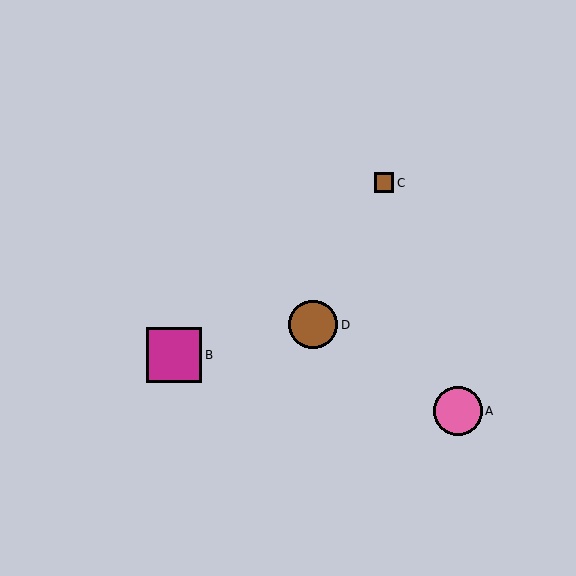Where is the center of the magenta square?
The center of the magenta square is at (174, 355).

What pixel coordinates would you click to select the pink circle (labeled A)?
Click at (458, 411) to select the pink circle A.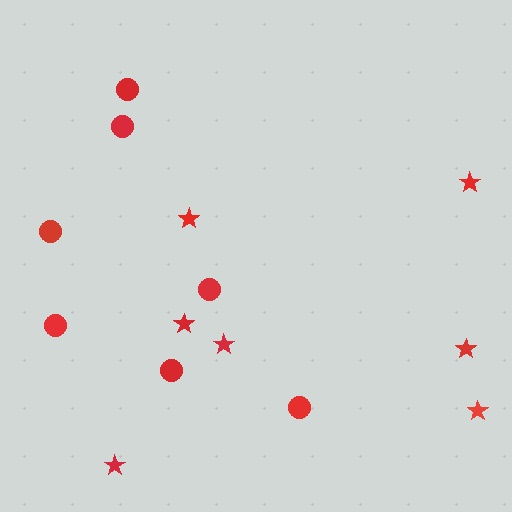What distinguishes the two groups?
There are 2 groups: one group of circles (7) and one group of stars (7).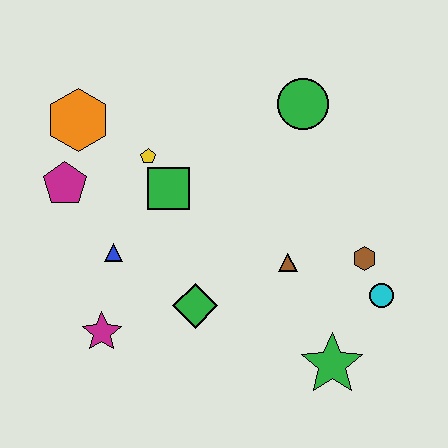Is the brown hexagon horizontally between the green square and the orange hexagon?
No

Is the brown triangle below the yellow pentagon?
Yes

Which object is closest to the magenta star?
The blue triangle is closest to the magenta star.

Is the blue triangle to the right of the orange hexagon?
Yes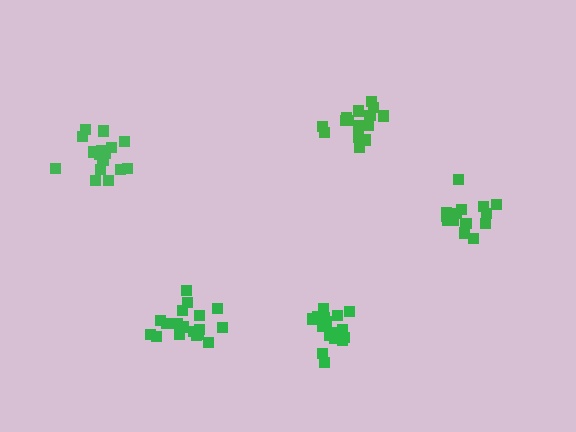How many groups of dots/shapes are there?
There are 5 groups.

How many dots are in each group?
Group 1: 19 dots, Group 2: 15 dots, Group 3: 17 dots, Group 4: 18 dots, Group 5: 17 dots (86 total).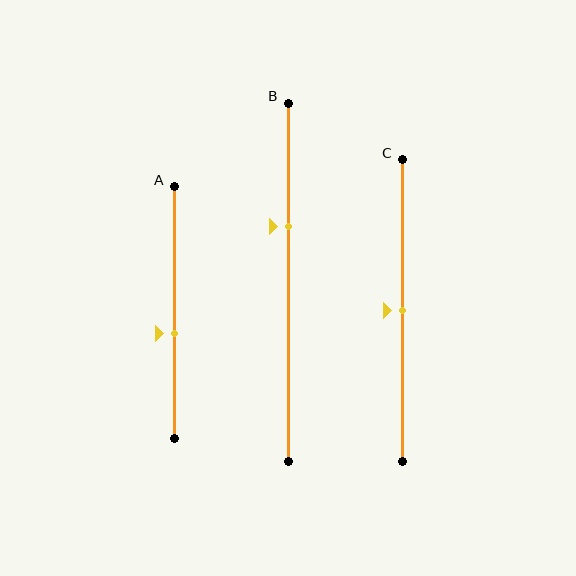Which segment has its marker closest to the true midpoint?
Segment C has its marker closest to the true midpoint.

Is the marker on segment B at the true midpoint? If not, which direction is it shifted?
No, the marker on segment B is shifted upward by about 16% of the segment length.